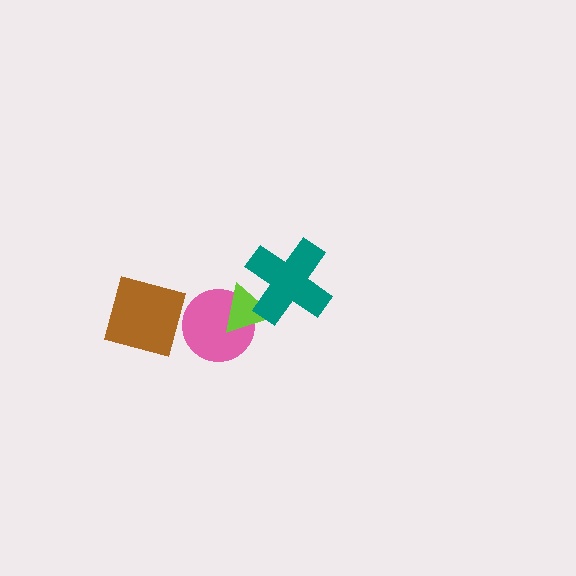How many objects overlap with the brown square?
1 object overlaps with the brown square.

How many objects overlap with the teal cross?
1 object overlaps with the teal cross.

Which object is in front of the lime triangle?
The teal cross is in front of the lime triangle.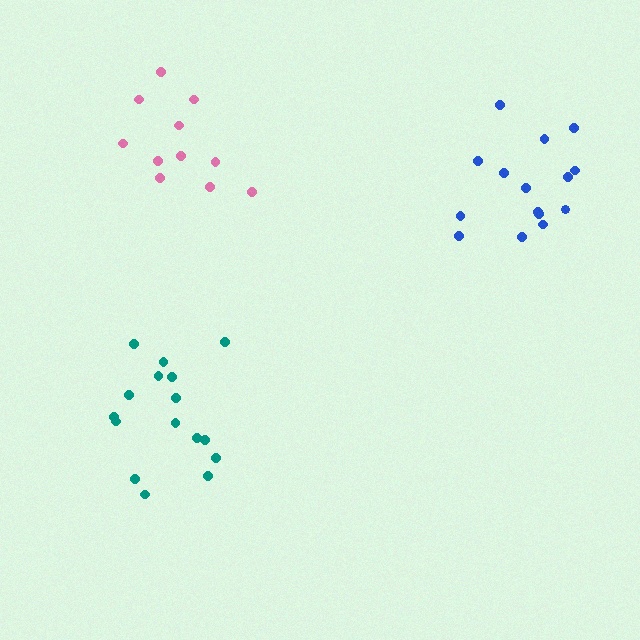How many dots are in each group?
Group 1: 11 dots, Group 2: 15 dots, Group 3: 16 dots (42 total).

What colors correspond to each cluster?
The clusters are colored: pink, blue, teal.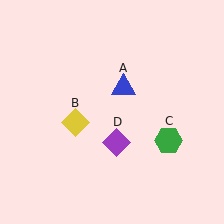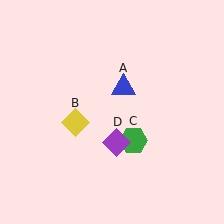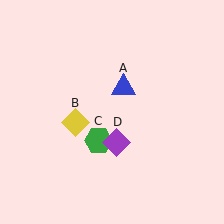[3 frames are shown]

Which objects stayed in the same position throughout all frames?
Blue triangle (object A) and yellow diamond (object B) and purple diamond (object D) remained stationary.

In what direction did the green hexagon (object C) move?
The green hexagon (object C) moved left.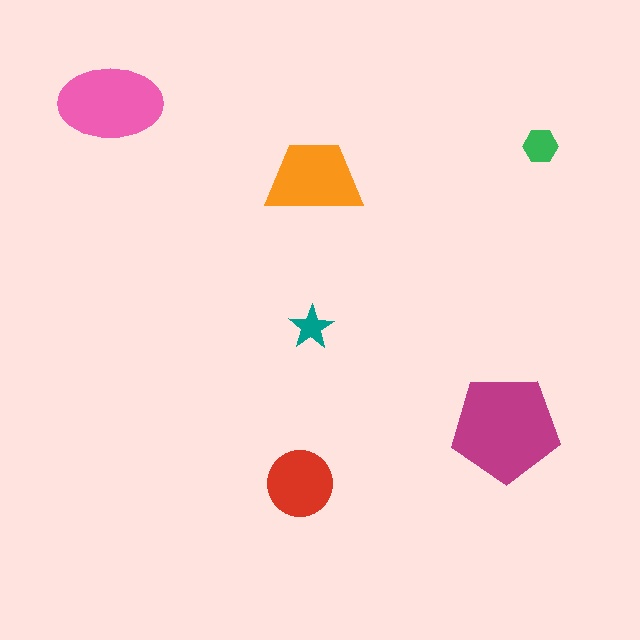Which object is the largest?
The magenta pentagon.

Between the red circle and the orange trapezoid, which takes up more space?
The orange trapezoid.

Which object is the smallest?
The teal star.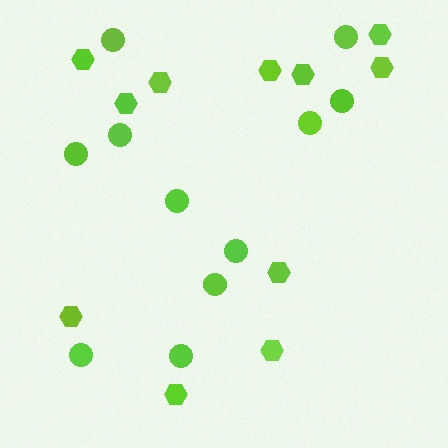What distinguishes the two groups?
There are 2 groups: one group of hexagons (11) and one group of circles (11).